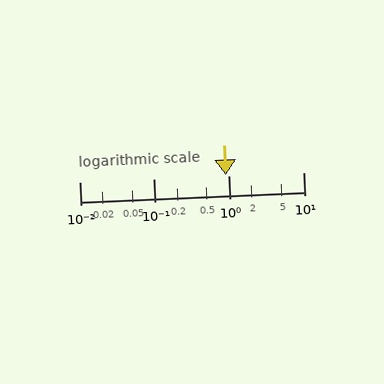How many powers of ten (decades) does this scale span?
The scale spans 3 decades, from 0.01 to 10.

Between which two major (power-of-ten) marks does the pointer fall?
The pointer is between 0.1 and 1.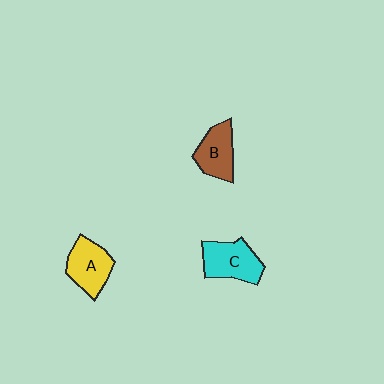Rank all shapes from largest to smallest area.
From largest to smallest: C (cyan), A (yellow), B (brown).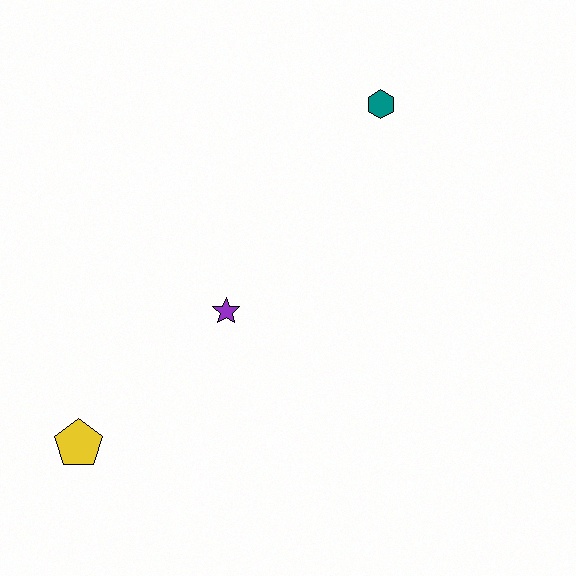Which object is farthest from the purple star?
The teal hexagon is farthest from the purple star.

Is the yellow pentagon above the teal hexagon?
No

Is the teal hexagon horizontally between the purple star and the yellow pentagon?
No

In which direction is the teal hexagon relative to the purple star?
The teal hexagon is above the purple star.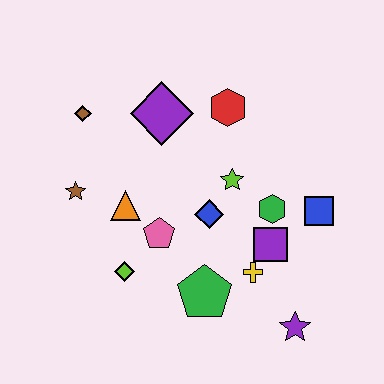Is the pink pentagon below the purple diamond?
Yes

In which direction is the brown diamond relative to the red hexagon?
The brown diamond is to the left of the red hexagon.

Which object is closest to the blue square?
The green hexagon is closest to the blue square.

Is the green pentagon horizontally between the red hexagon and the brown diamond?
Yes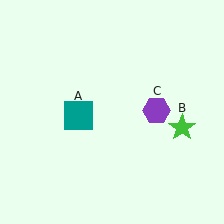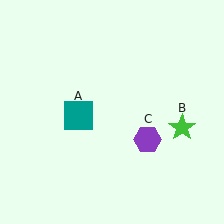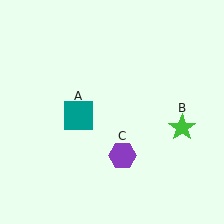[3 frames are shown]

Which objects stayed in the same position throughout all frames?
Teal square (object A) and green star (object B) remained stationary.